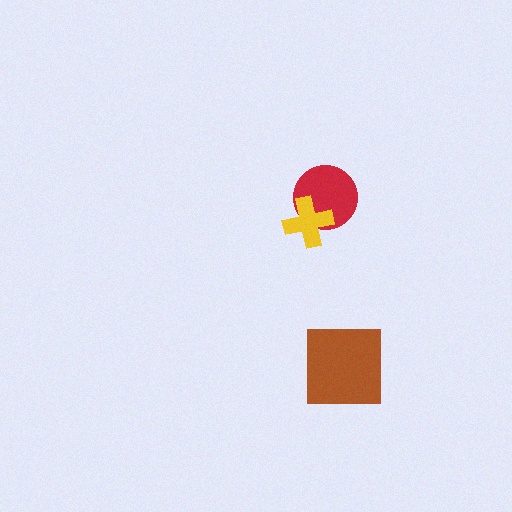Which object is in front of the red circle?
The yellow cross is in front of the red circle.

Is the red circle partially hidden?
Yes, it is partially covered by another shape.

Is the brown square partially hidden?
No, no other shape covers it.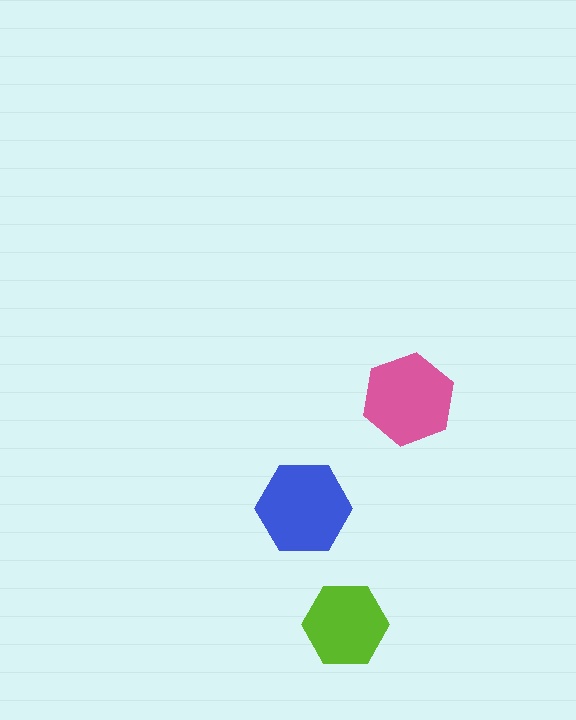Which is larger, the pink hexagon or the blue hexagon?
The blue one.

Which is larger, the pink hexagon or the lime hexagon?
The pink one.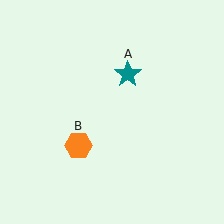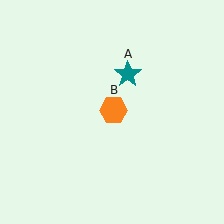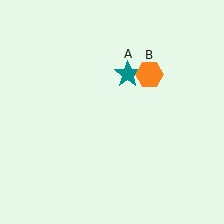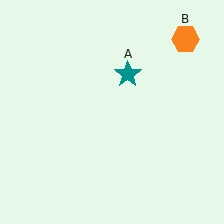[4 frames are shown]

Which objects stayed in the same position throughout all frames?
Teal star (object A) remained stationary.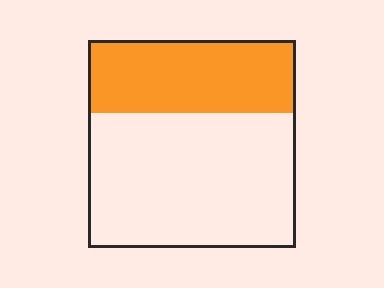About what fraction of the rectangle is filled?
About one third (1/3).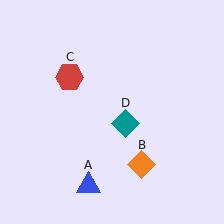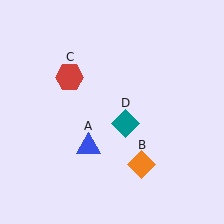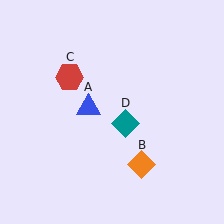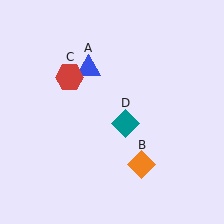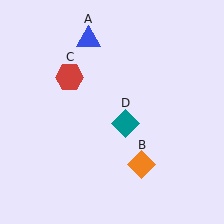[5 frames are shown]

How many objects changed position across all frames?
1 object changed position: blue triangle (object A).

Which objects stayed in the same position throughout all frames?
Orange diamond (object B) and red hexagon (object C) and teal diamond (object D) remained stationary.